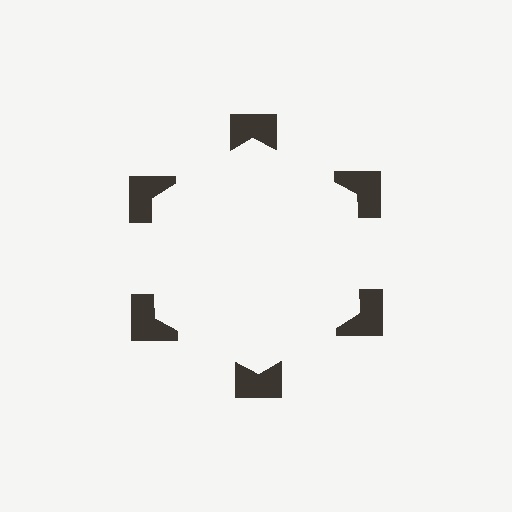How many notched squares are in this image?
There are 6 — one at each vertex of the illusory hexagon.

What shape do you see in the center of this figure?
An illusory hexagon — its edges are inferred from the aligned wedge cuts in the notched squares, not physically drawn.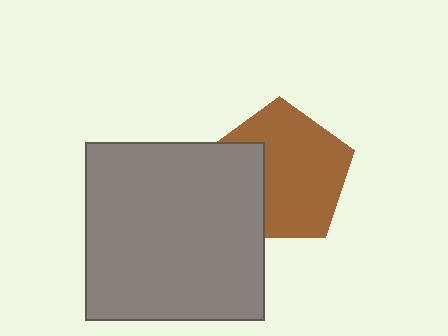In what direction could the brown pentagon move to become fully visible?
The brown pentagon could move right. That would shift it out from behind the gray square entirely.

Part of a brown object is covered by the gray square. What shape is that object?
It is a pentagon.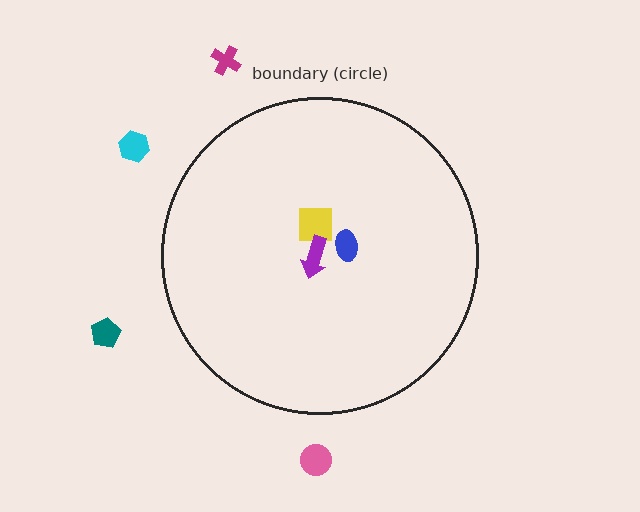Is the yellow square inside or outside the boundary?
Inside.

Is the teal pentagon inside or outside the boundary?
Outside.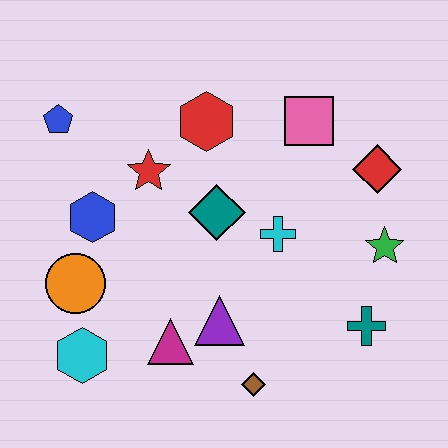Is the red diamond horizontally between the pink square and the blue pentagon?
No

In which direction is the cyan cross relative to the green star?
The cyan cross is to the left of the green star.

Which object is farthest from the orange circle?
The red diamond is farthest from the orange circle.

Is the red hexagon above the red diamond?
Yes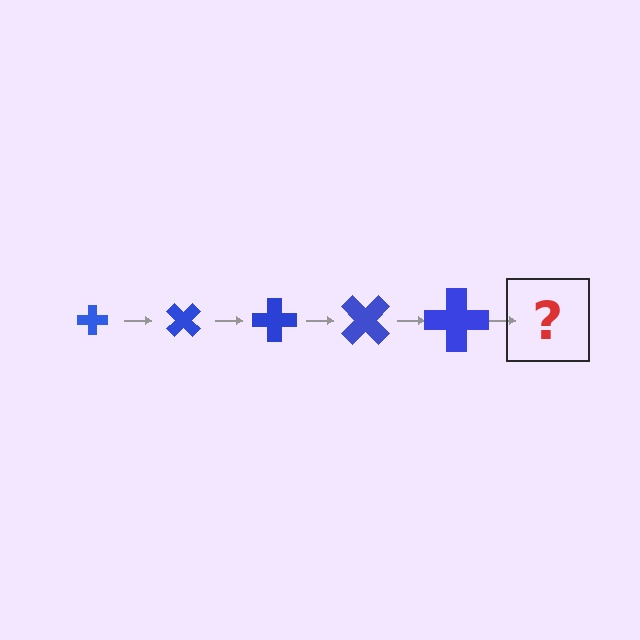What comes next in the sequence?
The next element should be a cross, larger than the previous one and rotated 225 degrees from the start.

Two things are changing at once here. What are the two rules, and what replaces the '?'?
The two rules are that the cross grows larger each step and it rotates 45 degrees each step. The '?' should be a cross, larger than the previous one and rotated 225 degrees from the start.